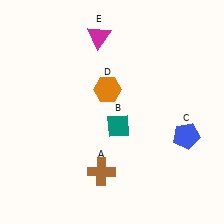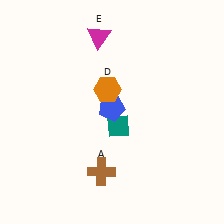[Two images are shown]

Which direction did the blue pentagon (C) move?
The blue pentagon (C) moved left.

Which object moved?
The blue pentagon (C) moved left.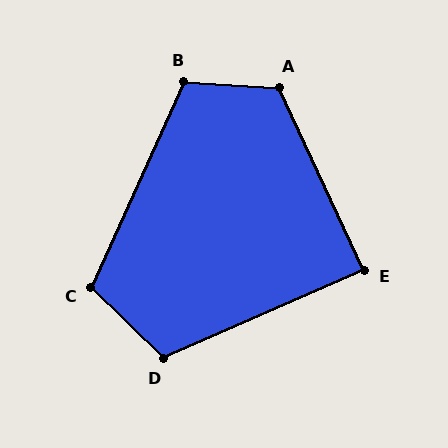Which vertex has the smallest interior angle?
E, at approximately 89 degrees.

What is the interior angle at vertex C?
Approximately 110 degrees (obtuse).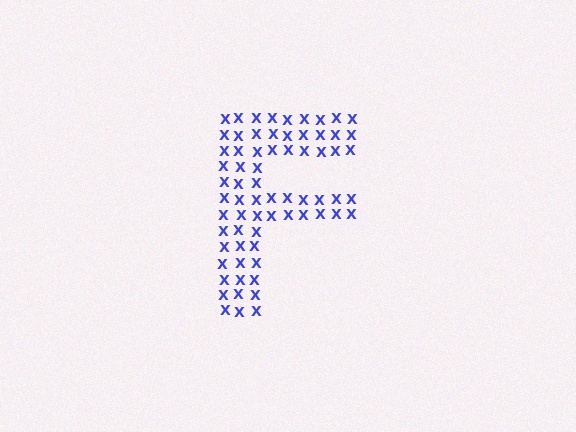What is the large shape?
The large shape is the letter F.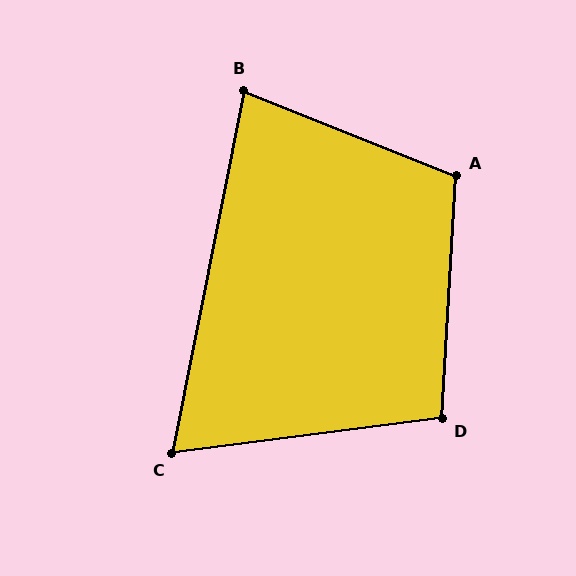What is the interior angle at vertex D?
Approximately 101 degrees (obtuse).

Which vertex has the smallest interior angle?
C, at approximately 71 degrees.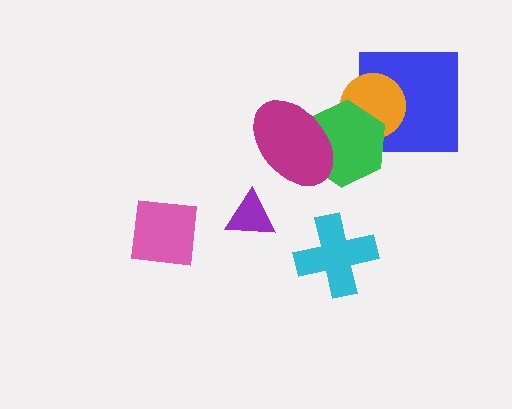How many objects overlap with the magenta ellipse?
1 object overlaps with the magenta ellipse.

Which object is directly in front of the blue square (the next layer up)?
The orange circle is directly in front of the blue square.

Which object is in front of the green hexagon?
The magenta ellipse is in front of the green hexagon.